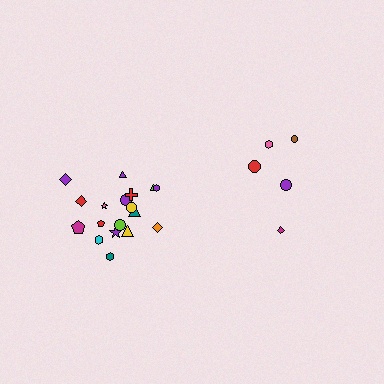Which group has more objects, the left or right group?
The left group.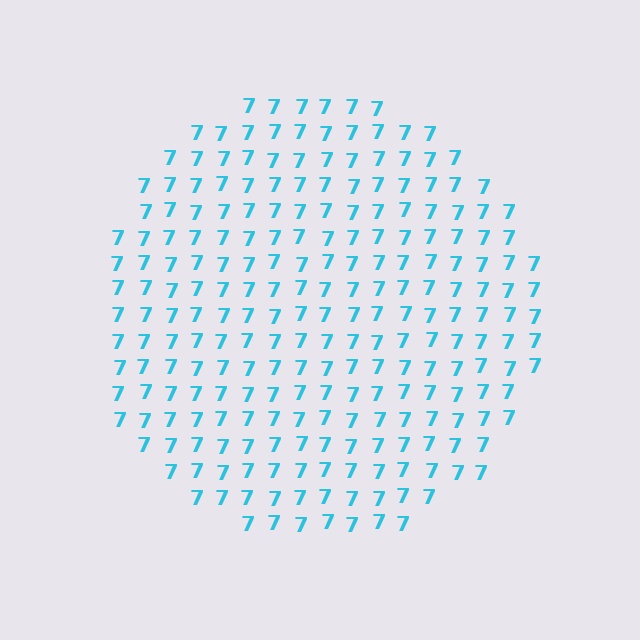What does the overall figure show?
The overall figure shows a circle.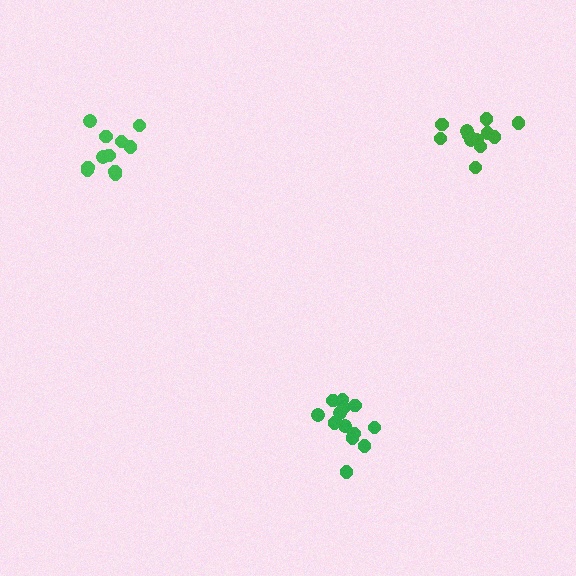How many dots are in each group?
Group 1: 11 dots, Group 2: 13 dots, Group 3: 12 dots (36 total).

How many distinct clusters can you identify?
There are 3 distinct clusters.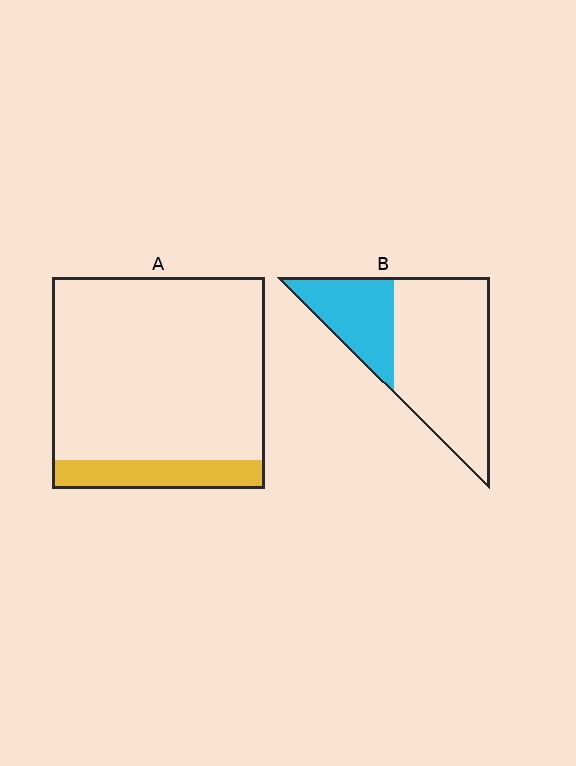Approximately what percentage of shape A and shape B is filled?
A is approximately 15% and B is approximately 30%.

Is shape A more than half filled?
No.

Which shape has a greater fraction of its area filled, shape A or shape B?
Shape B.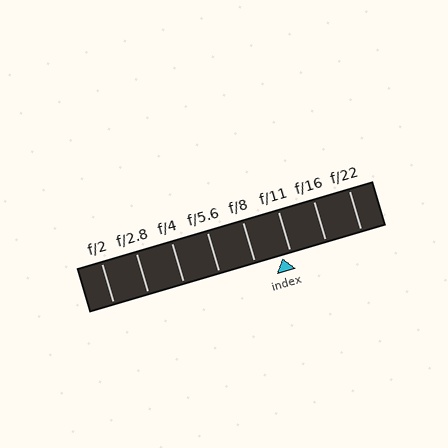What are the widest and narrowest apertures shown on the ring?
The widest aperture shown is f/2 and the narrowest is f/22.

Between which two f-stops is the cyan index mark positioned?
The index mark is between f/8 and f/11.